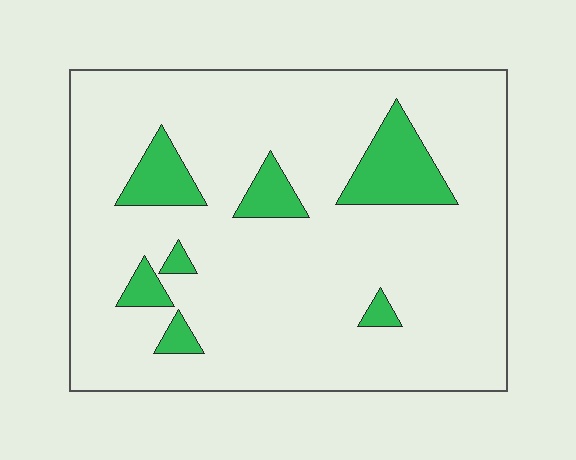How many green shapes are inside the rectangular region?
7.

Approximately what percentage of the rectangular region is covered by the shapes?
Approximately 10%.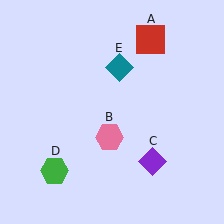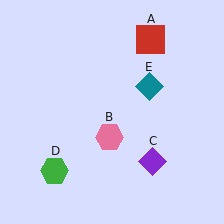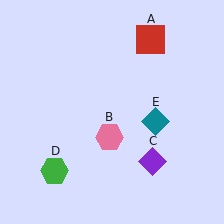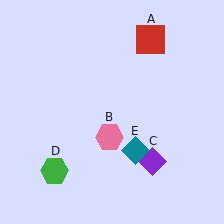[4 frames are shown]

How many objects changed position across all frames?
1 object changed position: teal diamond (object E).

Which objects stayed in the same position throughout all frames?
Red square (object A) and pink hexagon (object B) and purple diamond (object C) and green hexagon (object D) remained stationary.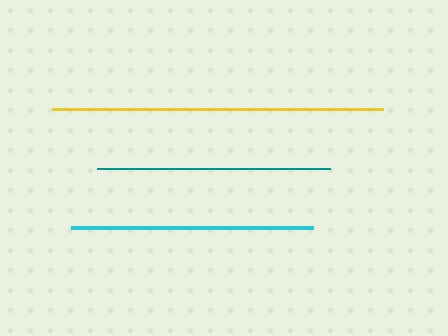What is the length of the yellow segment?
The yellow segment is approximately 331 pixels long.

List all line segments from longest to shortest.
From longest to shortest: yellow, cyan, teal.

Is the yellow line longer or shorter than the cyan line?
The yellow line is longer than the cyan line.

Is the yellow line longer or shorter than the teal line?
The yellow line is longer than the teal line.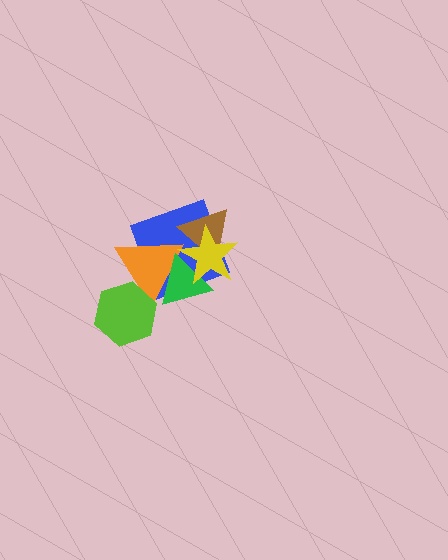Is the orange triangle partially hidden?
Yes, it is partially covered by another shape.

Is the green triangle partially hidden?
Yes, it is partially covered by another shape.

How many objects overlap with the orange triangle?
4 objects overlap with the orange triangle.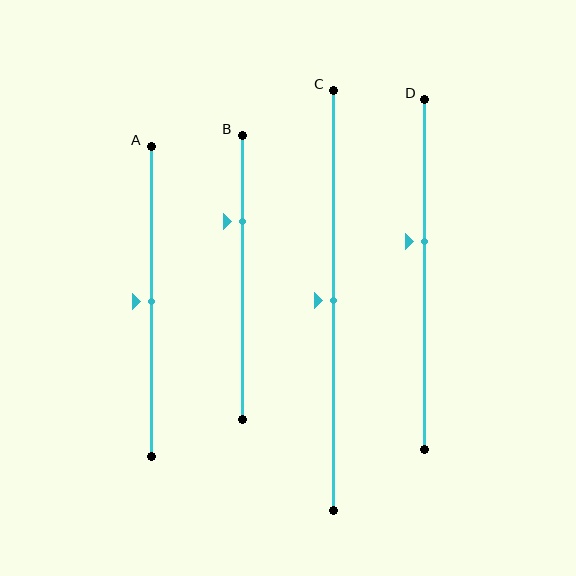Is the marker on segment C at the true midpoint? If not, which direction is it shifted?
Yes, the marker on segment C is at the true midpoint.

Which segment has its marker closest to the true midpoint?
Segment A has its marker closest to the true midpoint.